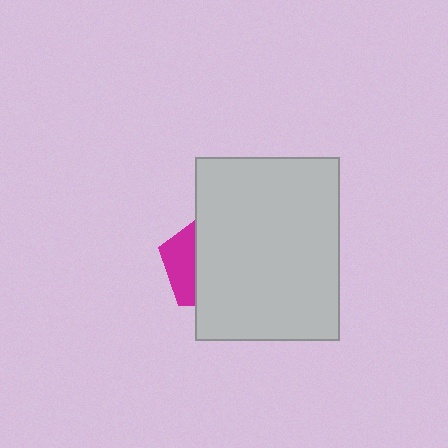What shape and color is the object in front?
The object in front is a light gray rectangle.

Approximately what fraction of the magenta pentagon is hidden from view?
Roughly 68% of the magenta pentagon is hidden behind the light gray rectangle.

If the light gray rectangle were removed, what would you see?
You would see the complete magenta pentagon.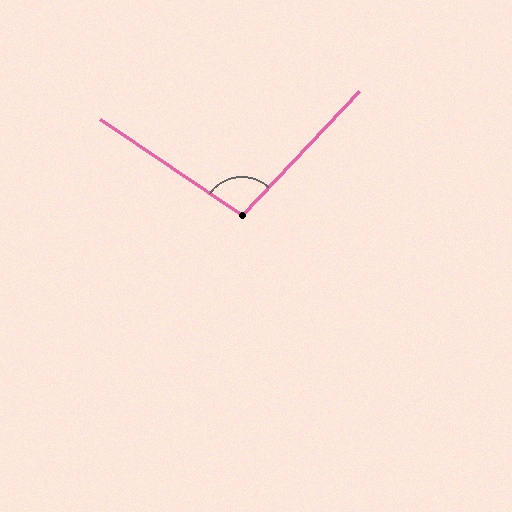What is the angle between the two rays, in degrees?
Approximately 99 degrees.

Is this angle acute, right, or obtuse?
It is obtuse.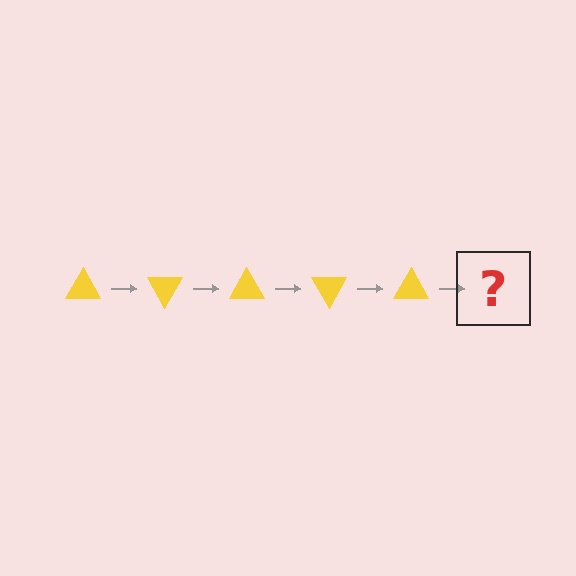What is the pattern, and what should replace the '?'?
The pattern is that the triangle rotates 60 degrees each step. The '?' should be a yellow triangle rotated 300 degrees.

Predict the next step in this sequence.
The next step is a yellow triangle rotated 300 degrees.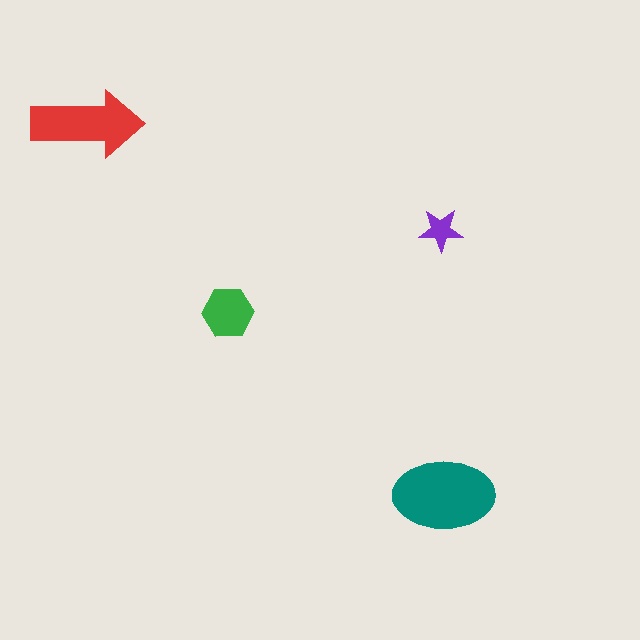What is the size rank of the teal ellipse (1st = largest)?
1st.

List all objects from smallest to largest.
The purple star, the green hexagon, the red arrow, the teal ellipse.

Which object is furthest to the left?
The red arrow is leftmost.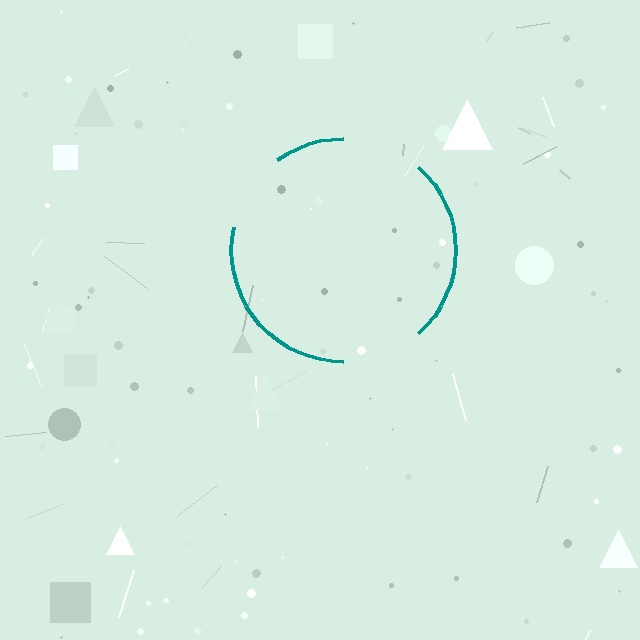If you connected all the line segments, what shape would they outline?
They would outline a circle.